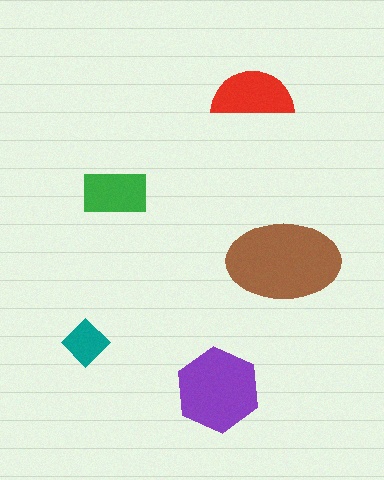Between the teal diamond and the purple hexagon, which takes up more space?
The purple hexagon.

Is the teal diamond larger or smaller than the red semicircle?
Smaller.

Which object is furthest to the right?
The brown ellipse is rightmost.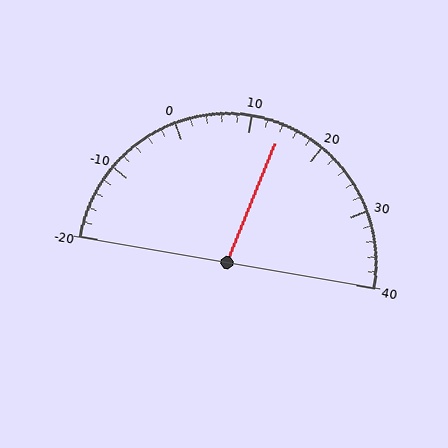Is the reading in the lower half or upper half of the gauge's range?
The reading is in the upper half of the range (-20 to 40).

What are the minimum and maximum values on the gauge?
The gauge ranges from -20 to 40.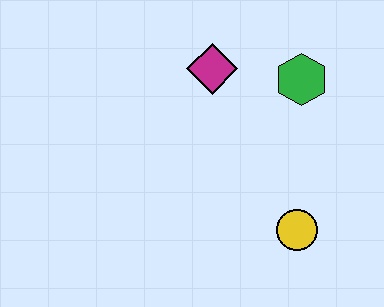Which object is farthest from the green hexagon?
The yellow circle is farthest from the green hexagon.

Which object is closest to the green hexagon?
The magenta diamond is closest to the green hexagon.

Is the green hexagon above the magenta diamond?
No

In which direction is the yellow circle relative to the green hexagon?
The yellow circle is below the green hexagon.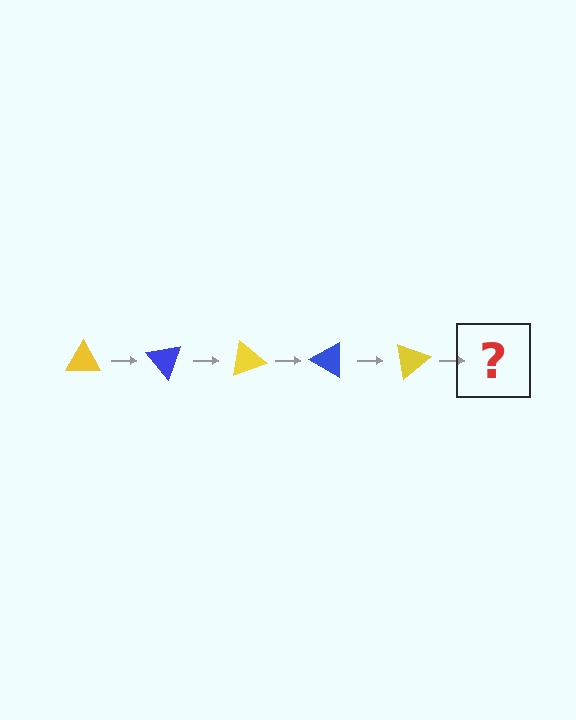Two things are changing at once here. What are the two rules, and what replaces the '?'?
The two rules are that it rotates 50 degrees each step and the color cycles through yellow and blue. The '?' should be a blue triangle, rotated 250 degrees from the start.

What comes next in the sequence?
The next element should be a blue triangle, rotated 250 degrees from the start.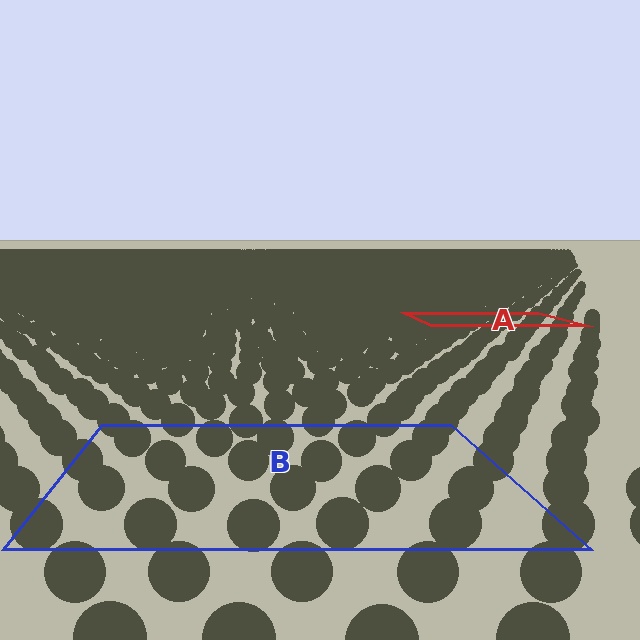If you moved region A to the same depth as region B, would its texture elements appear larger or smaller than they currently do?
They would appear larger. At a closer depth, the same texture elements are projected at a bigger on-screen size.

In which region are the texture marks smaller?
The texture marks are smaller in region A, because it is farther away.